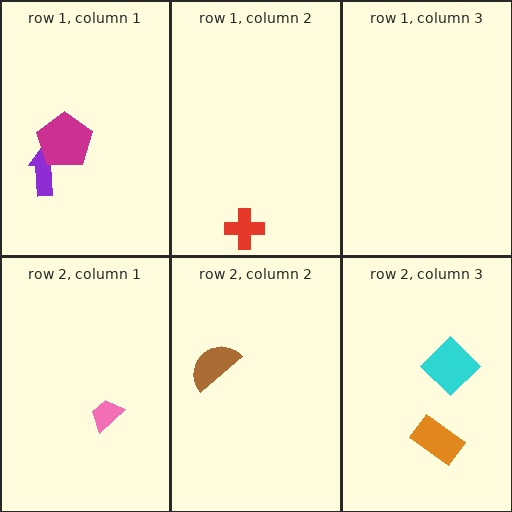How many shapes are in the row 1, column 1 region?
2.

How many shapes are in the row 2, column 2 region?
1.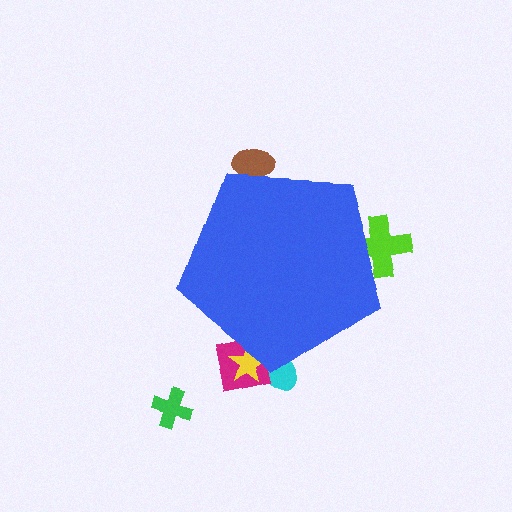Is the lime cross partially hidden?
Yes, the lime cross is partially hidden behind the blue pentagon.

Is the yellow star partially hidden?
Yes, the yellow star is partially hidden behind the blue pentagon.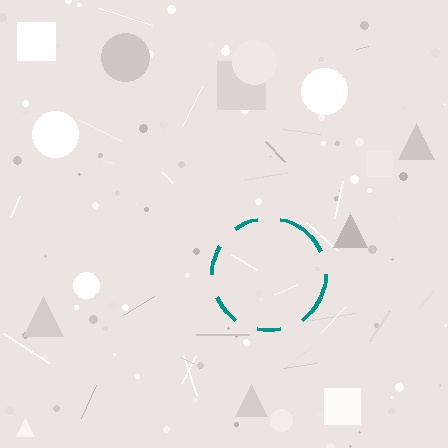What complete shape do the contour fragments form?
The contour fragments form a circle.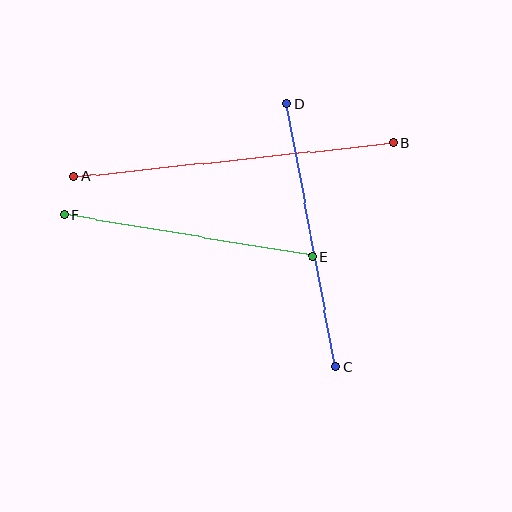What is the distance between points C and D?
The distance is approximately 267 pixels.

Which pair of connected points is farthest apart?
Points A and B are farthest apart.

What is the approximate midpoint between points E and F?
The midpoint is at approximately (189, 236) pixels.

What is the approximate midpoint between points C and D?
The midpoint is at approximately (311, 235) pixels.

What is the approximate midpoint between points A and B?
The midpoint is at approximately (233, 160) pixels.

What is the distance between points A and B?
The distance is approximately 321 pixels.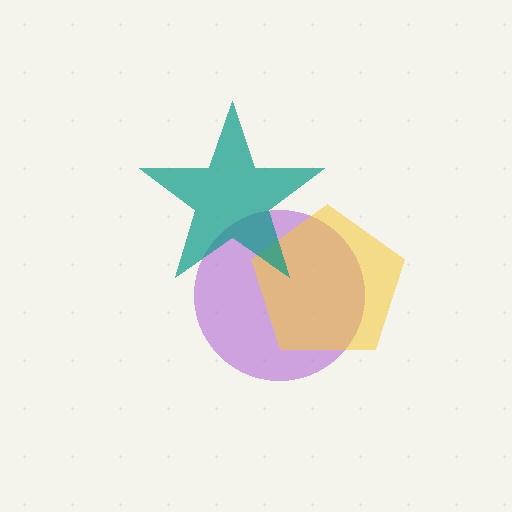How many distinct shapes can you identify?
There are 3 distinct shapes: a purple circle, a yellow pentagon, a teal star.